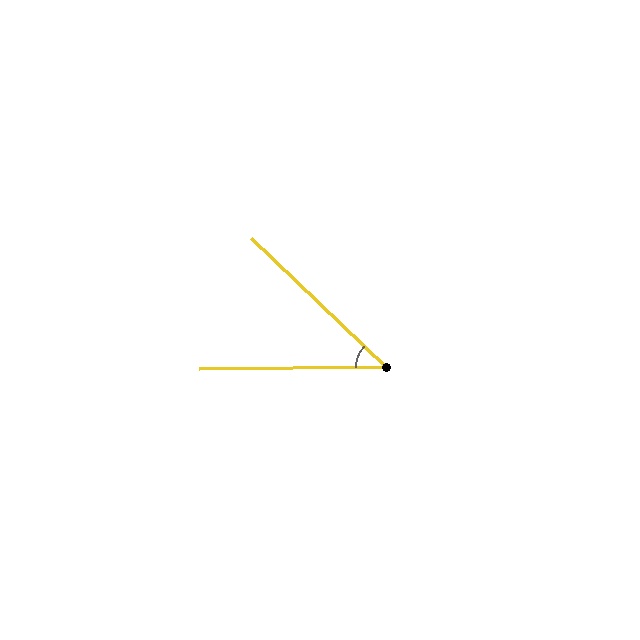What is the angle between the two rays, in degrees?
Approximately 44 degrees.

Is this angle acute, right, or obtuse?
It is acute.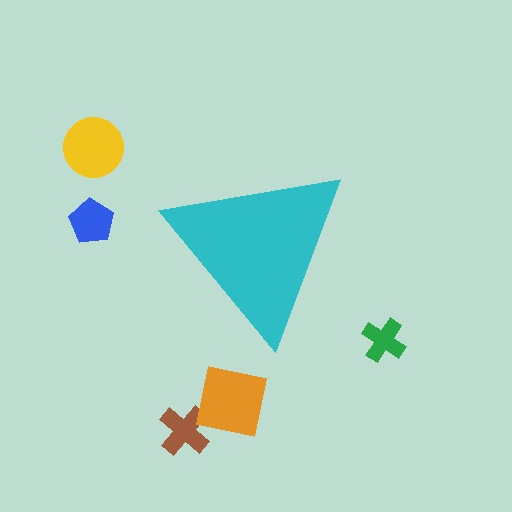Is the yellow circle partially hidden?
No, the yellow circle is fully visible.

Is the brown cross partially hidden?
No, the brown cross is fully visible.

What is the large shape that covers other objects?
A cyan triangle.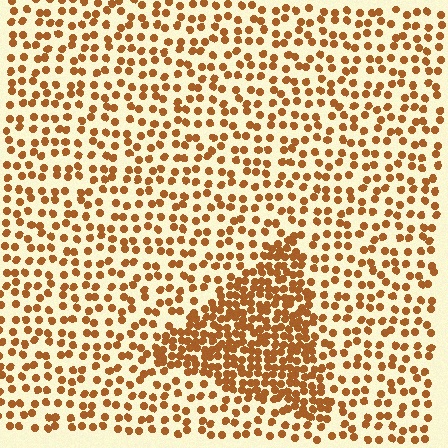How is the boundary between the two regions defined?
The boundary is defined by a change in element density (approximately 2.3x ratio). All elements are the same color, size, and shape.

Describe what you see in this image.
The image contains small brown elements arranged at two different densities. A triangle-shaped region is visible where the elements are more densely packed than the surrounding area.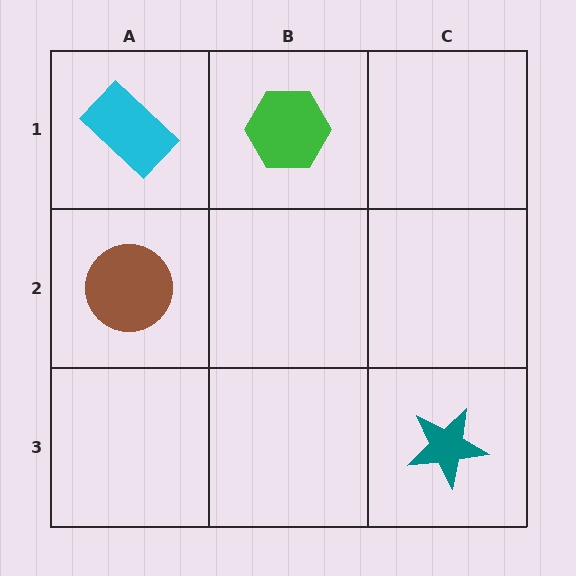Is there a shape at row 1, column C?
No, that cell is empty.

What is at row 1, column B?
A green hexagon.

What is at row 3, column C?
A teal star.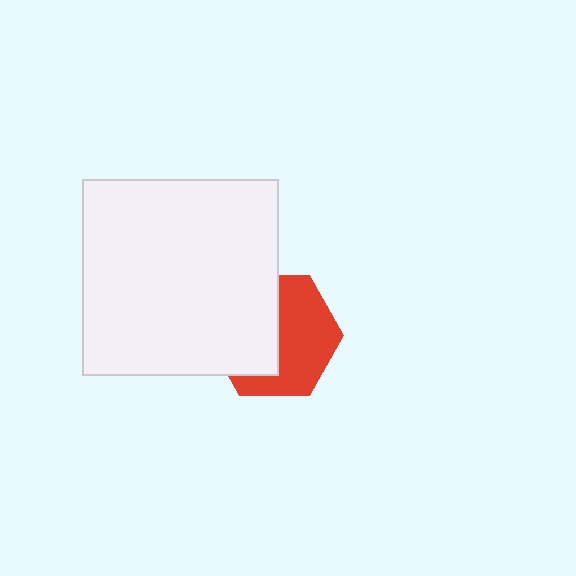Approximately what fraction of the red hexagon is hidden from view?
Roughly 47% of the red hexagon is hidden behind the white square.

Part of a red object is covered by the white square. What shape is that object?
It is a hexagon.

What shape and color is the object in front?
The object in front is a white square.